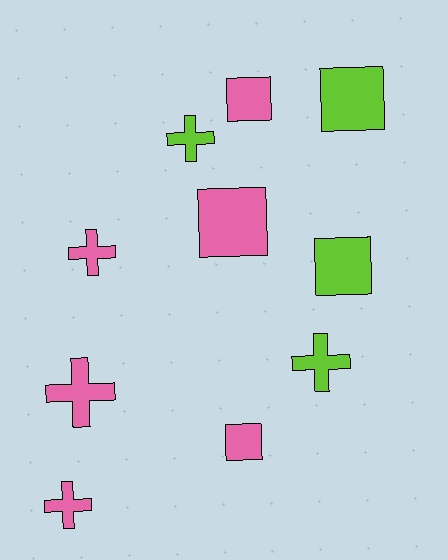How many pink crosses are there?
There are 3 pink crosses.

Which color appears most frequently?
Pink, with 6 objects.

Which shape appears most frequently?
Square, with 5 objects.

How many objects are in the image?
There are 10 objects.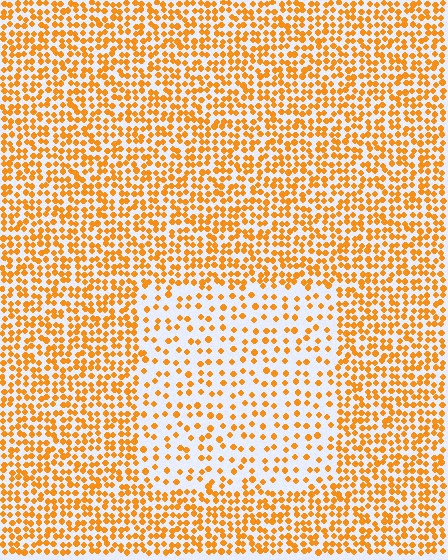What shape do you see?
I see a rectangle.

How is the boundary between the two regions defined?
The boundary is defined by a change in element density (approximately 2.2x ratio). All elements are the same color, size, and shape.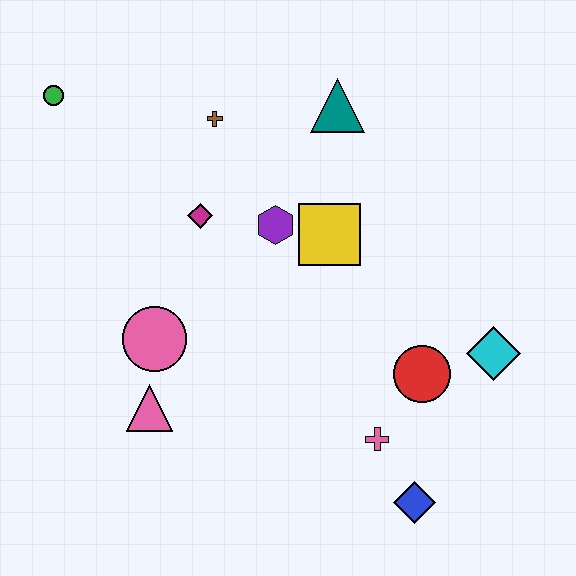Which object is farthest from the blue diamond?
The green circle is farthest from the blue diamond.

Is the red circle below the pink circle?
Yes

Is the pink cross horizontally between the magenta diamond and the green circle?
No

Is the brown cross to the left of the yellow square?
Yes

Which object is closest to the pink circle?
The pink triangle is closest to the pink circle.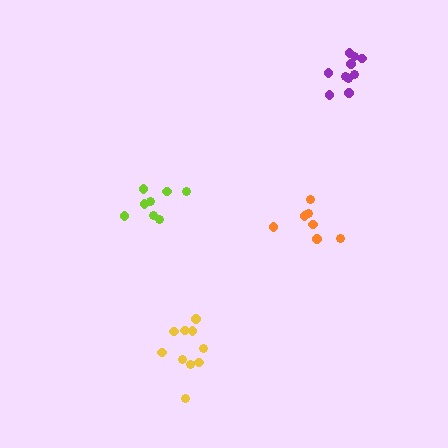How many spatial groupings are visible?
There are 4 spatial groupings.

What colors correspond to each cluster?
The clusters are colored: orange, purple, yellow, lime.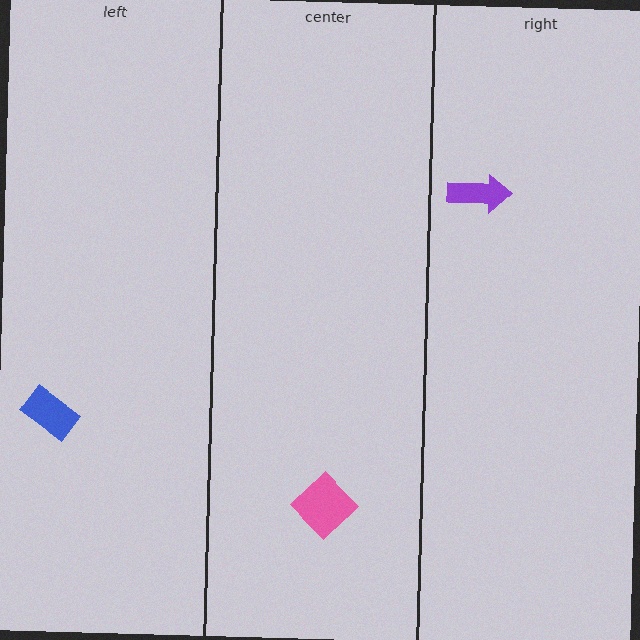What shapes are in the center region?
The pink diamond.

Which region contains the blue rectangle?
The left region.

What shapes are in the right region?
The purple arrow.